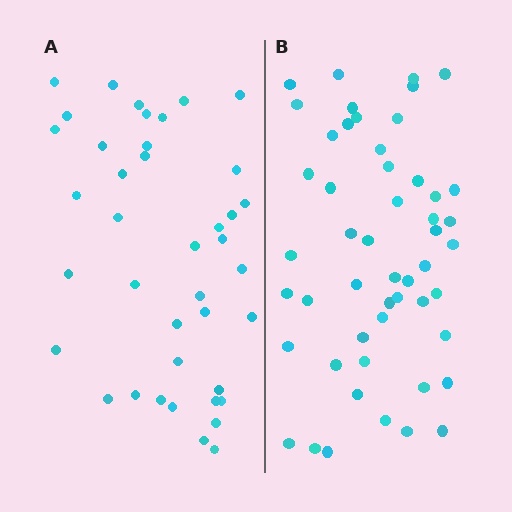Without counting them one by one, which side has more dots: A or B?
Region B (the right region) has more dots.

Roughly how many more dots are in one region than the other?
Region B has roughly 12 or so more dots than region A.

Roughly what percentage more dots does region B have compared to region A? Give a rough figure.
About 30% more.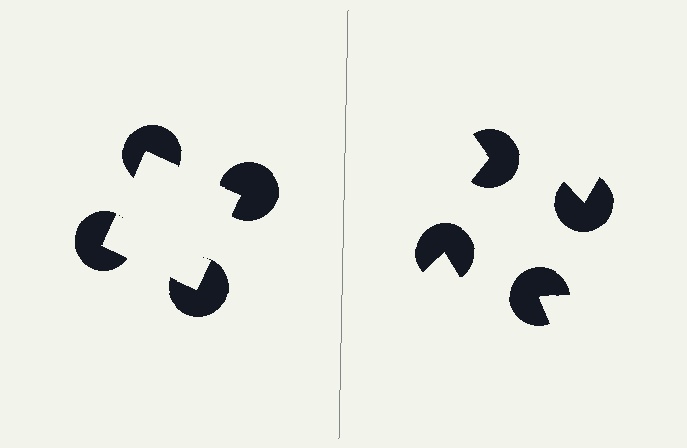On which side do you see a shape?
An illusory square appears on the left side. On the right side the wedge cuts are rotated, so no coherent shape forms.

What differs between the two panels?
The pac-man discs are positioned identically on both sides; only the wedge orientations differ. On the left they align to a square; on the right they are misaligned.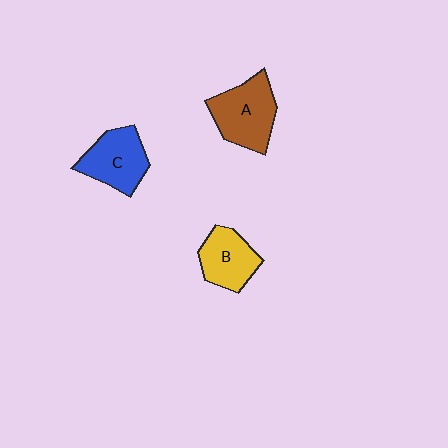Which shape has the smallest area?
Shape B (yellow).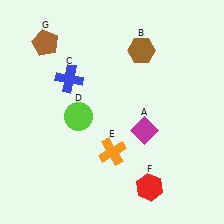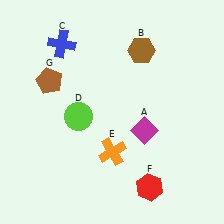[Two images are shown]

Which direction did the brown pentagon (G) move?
The brown pentagon (G) moved down.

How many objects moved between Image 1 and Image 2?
2 objects moved between the two images.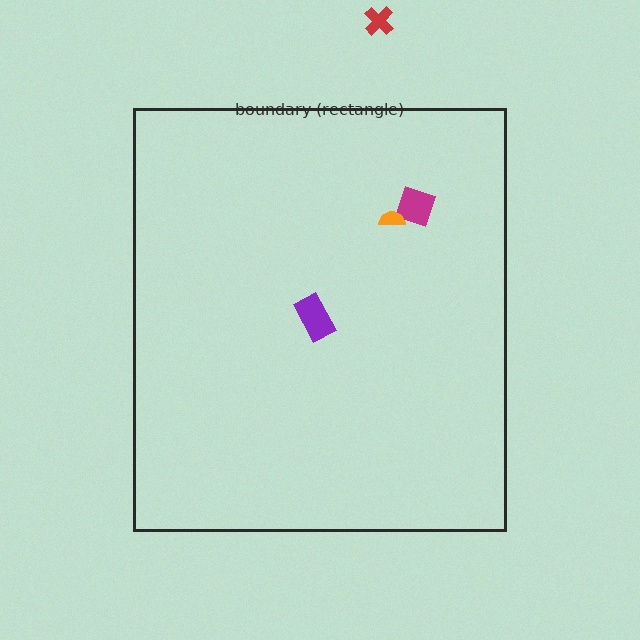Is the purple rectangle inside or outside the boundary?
Inside.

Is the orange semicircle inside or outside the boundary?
Inside.